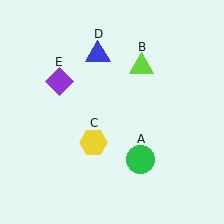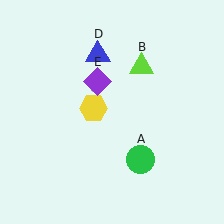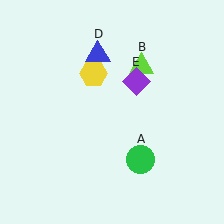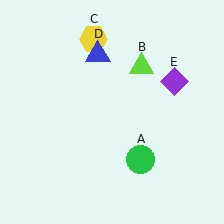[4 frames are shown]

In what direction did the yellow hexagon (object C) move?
The yellow hexagon (object C) moved up.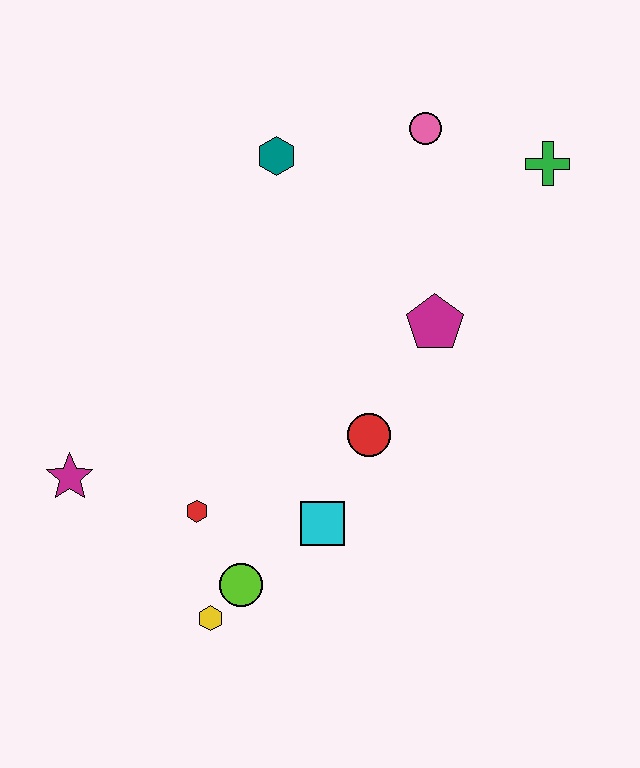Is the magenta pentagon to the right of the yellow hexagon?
Yes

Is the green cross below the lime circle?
No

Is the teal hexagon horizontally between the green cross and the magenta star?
Yes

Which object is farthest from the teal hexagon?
The yellow hexagon is farthest from the teal hexagon.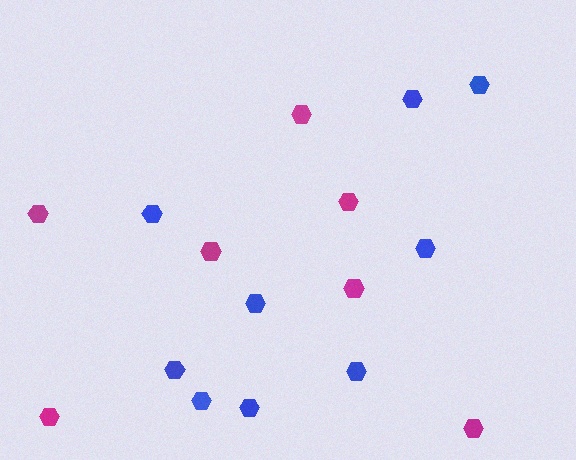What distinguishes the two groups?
There are 2 groups: one group of magenta hexagons (7) and one group of blue hexagons (9).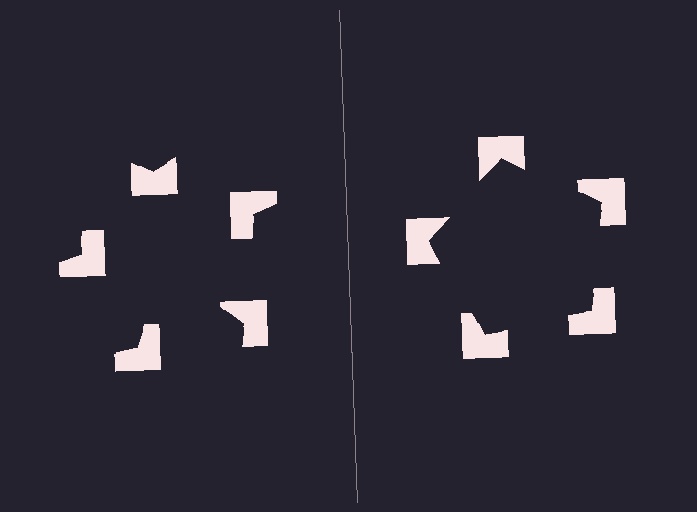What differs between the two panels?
The notched squares are positioned identically on both sides; only the wedge orientations differ. On the right they align to a pentagon; on the left they are misaligned.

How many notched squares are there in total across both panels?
10 — 5 on each side.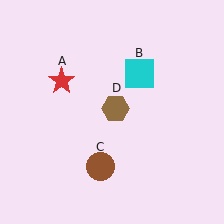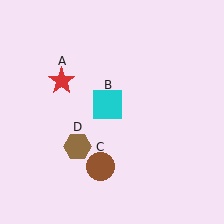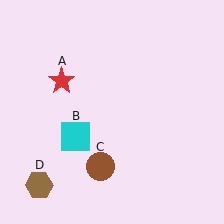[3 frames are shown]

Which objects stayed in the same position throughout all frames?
Red star (object A) and brown circle (object C) remained stationary.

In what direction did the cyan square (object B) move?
The cyan square (object B) moved down and to the left.